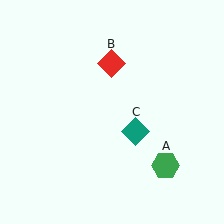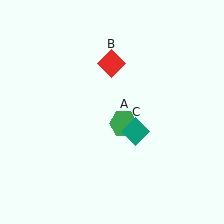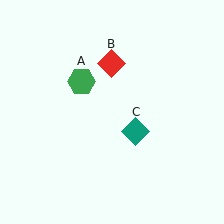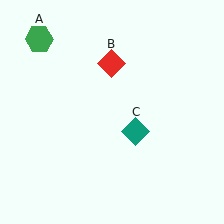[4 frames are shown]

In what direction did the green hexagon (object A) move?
The green hexagon (object A) moved up and to the left.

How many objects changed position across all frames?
1 object changed position: green hexagon (object A).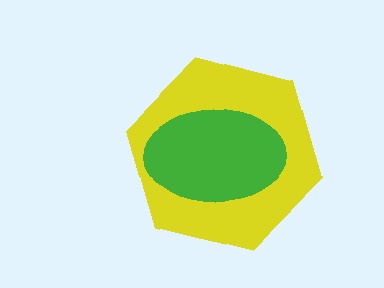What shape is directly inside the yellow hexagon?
The green ellipse.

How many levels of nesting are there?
2.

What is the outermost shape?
The yellow hexagon.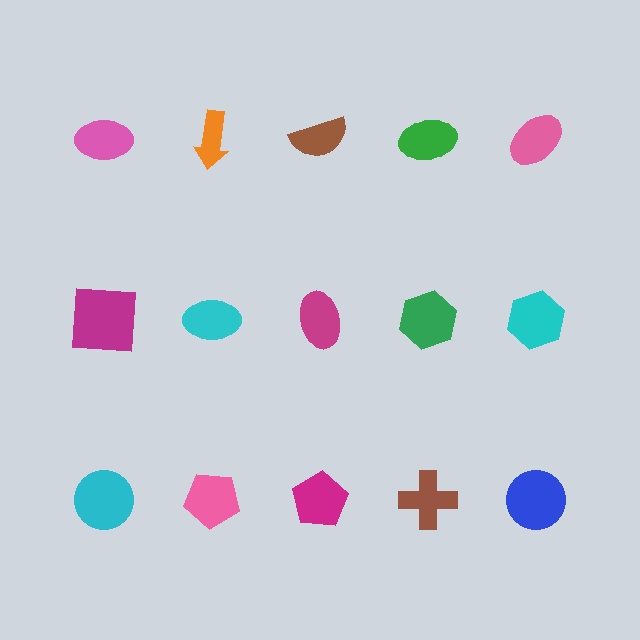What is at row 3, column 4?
A brown cross.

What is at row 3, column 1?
A cyan circle.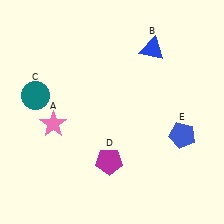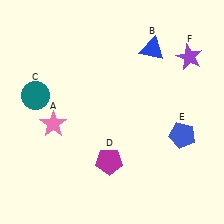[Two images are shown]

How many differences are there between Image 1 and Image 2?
There is 1 difference between the two images.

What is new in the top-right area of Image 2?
A purple star (F) was added in the top-right area of Image 2.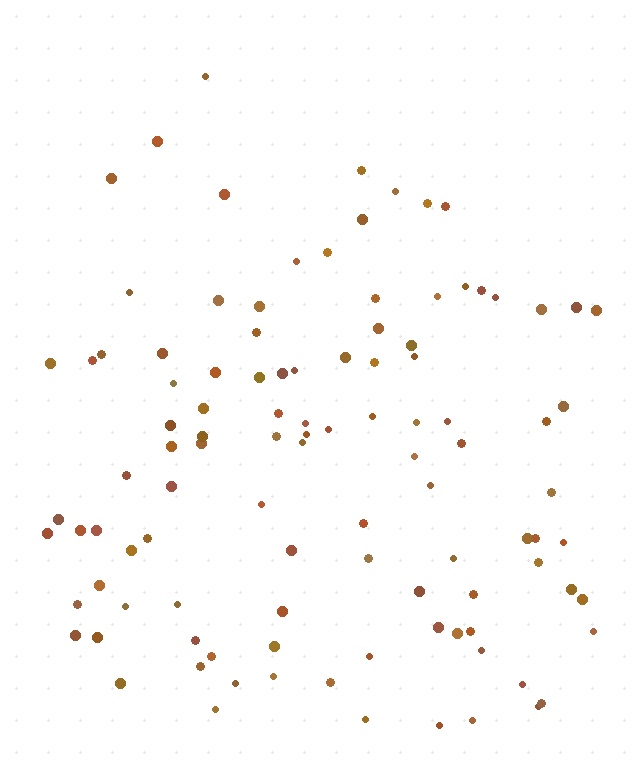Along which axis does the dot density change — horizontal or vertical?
Vertical.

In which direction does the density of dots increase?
From top to bottom, with the bottom side densest.